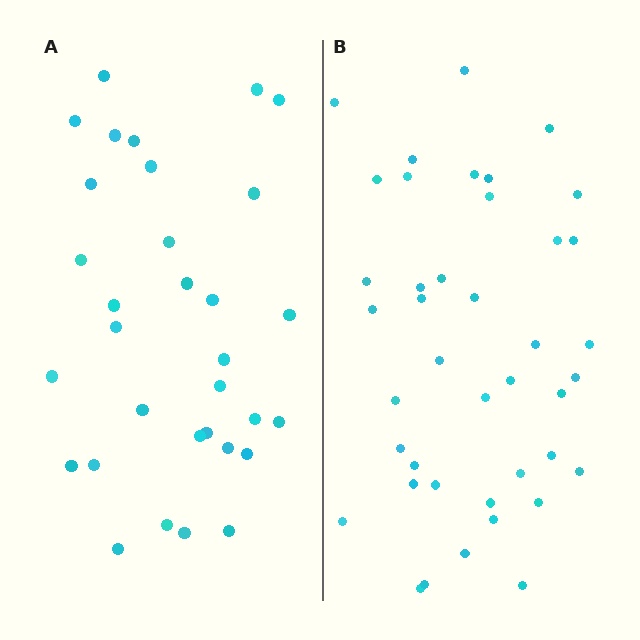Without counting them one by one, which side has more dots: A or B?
Region B (the right region) has more dots.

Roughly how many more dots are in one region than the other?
Region B has roughly 8 or so more dots than region A.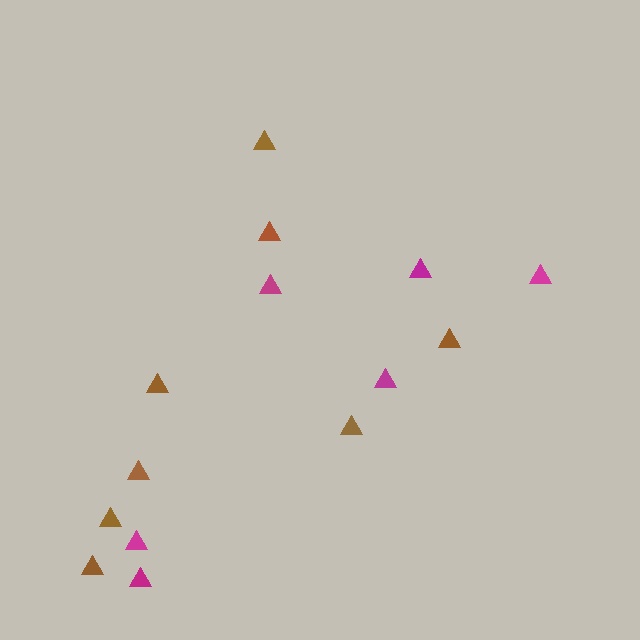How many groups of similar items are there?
There are 2 groups: one group of brown triangles (8) and one group of magenta triangles (6).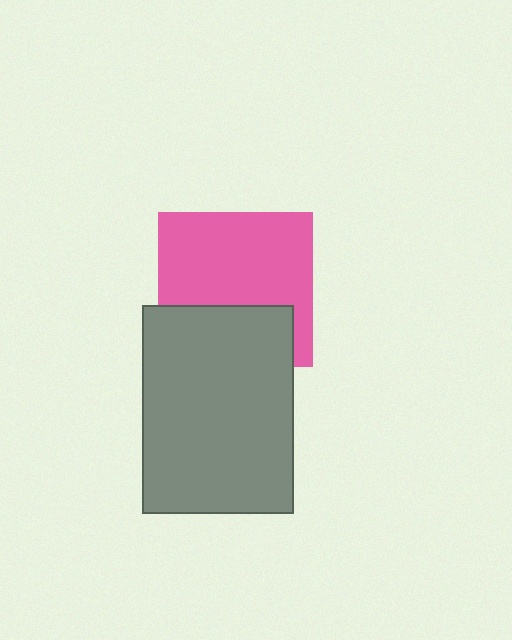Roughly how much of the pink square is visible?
Most of it is visible (roughly 65%).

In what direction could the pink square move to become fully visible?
The pink square could move up. That would shift it out from behind the gray rectangle entirely.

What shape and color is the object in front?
The object in front is a gray rectangle.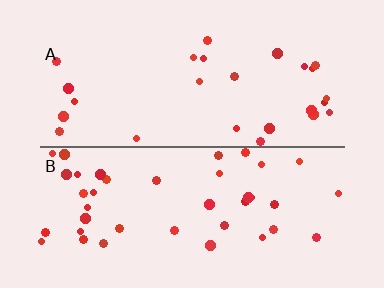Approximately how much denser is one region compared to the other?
Approximately 1.6× — region B over region A.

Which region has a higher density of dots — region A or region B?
B (the bottom).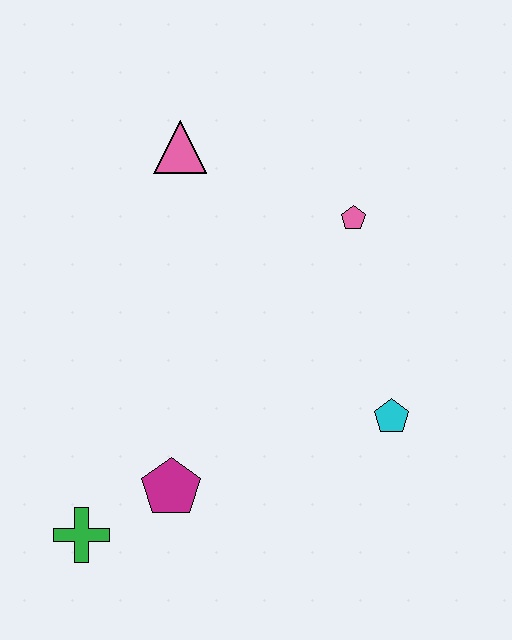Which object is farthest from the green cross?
The pink pentagon is farthest from the green cross.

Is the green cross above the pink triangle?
No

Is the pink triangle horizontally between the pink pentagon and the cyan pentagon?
No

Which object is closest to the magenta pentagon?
The green cross is closest to the magenta pentagon.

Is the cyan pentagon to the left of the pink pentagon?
No